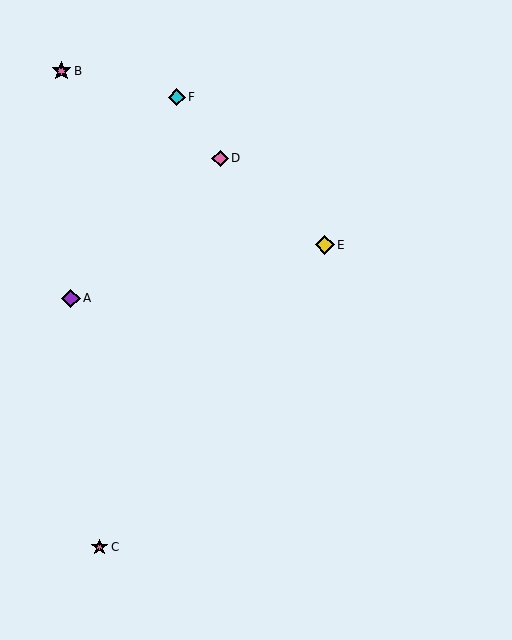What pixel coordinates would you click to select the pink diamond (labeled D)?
Click at (220, 158) to select the pink diamond D.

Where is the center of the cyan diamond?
The center of the cyan diamond is at (177, 97).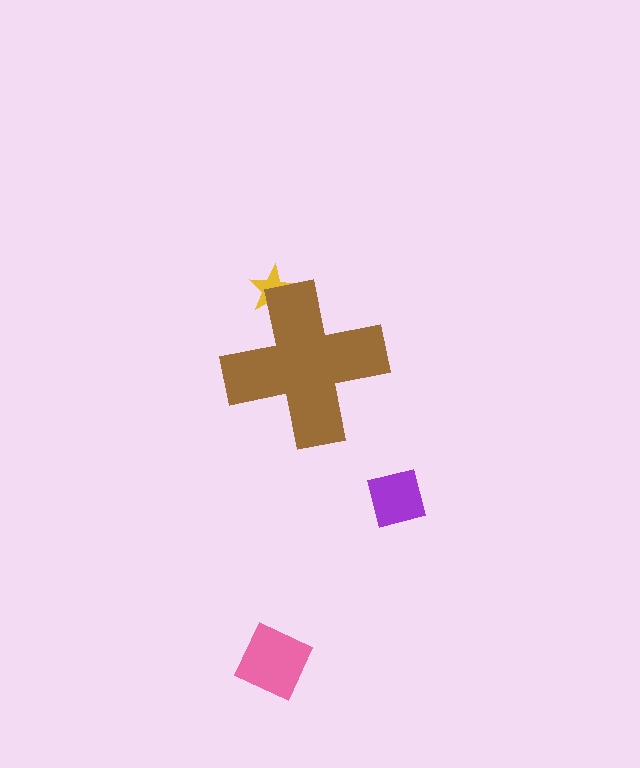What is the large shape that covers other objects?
A brown cross.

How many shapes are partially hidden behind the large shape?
1 shape is partially hidden.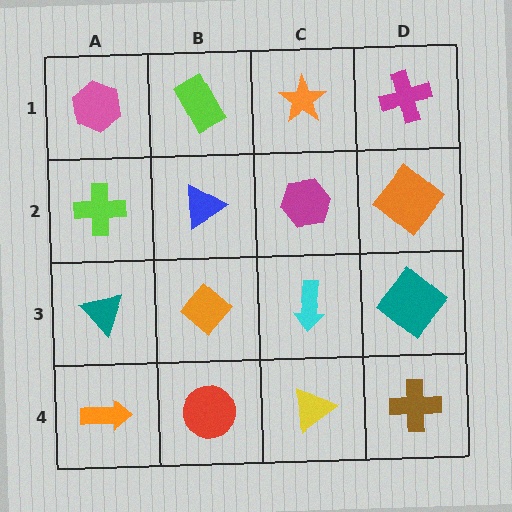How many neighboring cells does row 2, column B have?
4.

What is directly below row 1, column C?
A magenta hexagon.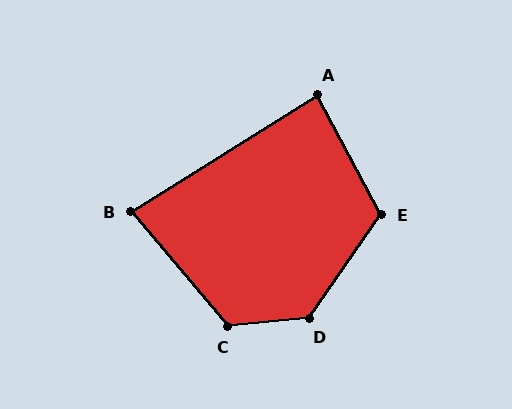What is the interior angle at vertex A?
Approximately 86 degrees (approximately right).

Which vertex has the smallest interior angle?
B, at approximately 82 degrees.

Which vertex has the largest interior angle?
D, at approximately 131 degrees.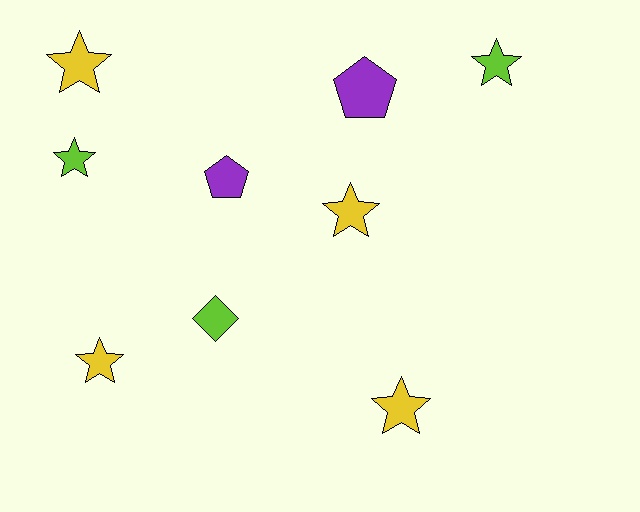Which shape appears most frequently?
Star, with 6 objects.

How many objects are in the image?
There are 9 objects.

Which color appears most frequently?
Yellow, with 4 objects.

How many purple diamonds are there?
There are no purple diamonds.